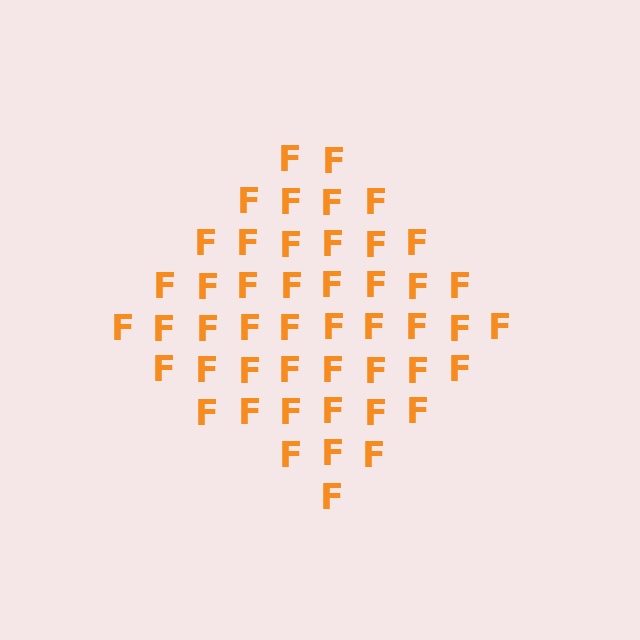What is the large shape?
The large shape is a diamond.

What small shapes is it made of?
It is made of small letter F's.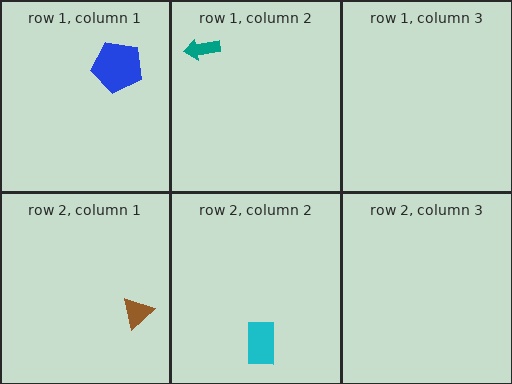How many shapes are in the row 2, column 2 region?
1.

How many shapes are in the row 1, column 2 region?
1.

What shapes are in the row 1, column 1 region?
The blue pentagon.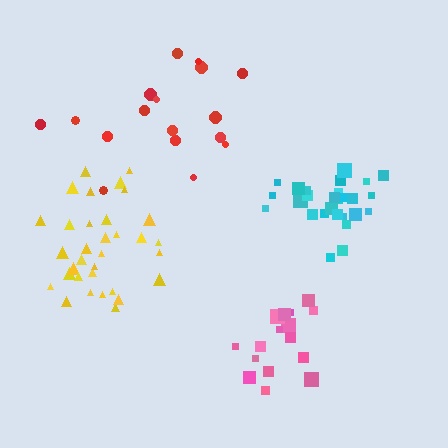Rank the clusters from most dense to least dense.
cyan, pink, yellow, red.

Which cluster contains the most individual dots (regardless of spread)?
Yellow (33).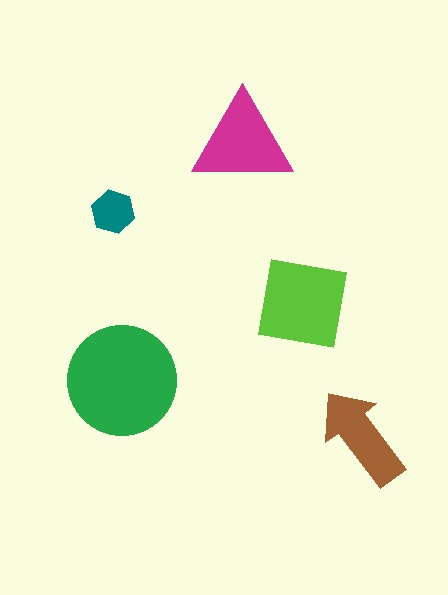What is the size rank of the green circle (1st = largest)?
1st.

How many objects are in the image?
There are 5 objects in the image.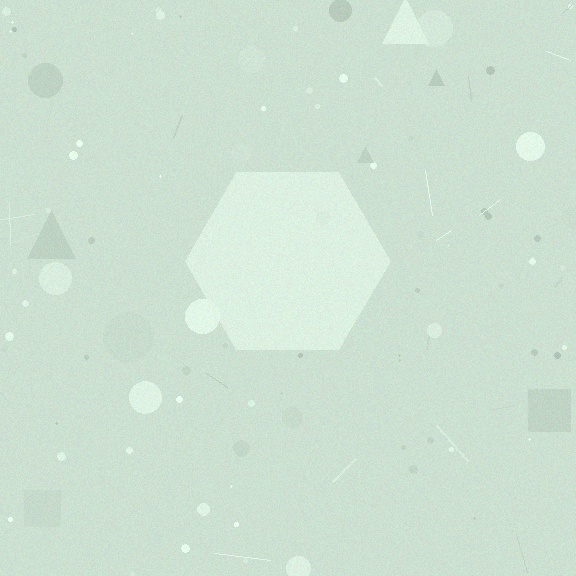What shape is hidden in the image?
A hexagon is hidden in the image.